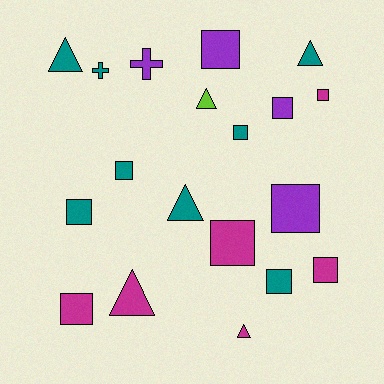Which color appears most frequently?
Teal, with 8 objects.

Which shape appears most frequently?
Square, with 11 objects.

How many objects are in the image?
There are 19 objects.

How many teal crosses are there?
There is 1 teal cross.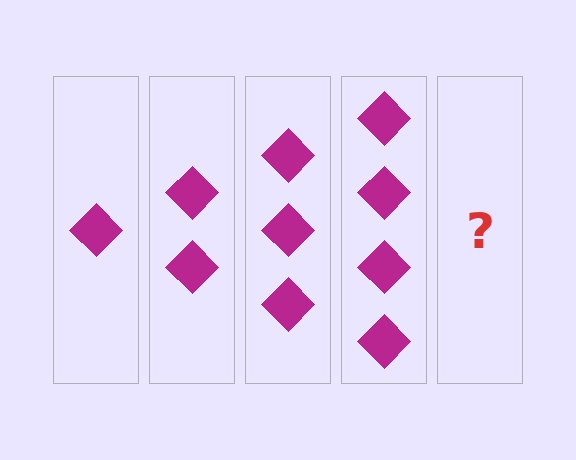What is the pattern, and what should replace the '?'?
The pattern is that each step adds one more diamond. The '?' should be 5 diamonds.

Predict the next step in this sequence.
The next step is 5 diamonds.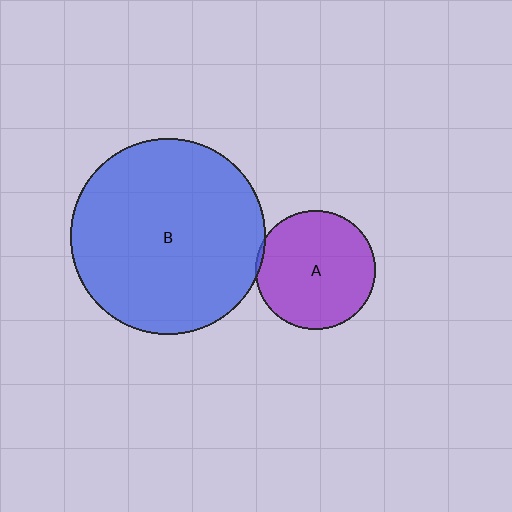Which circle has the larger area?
Circle B (blue).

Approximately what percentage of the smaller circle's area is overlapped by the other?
Approximately 5%.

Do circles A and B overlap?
Yes.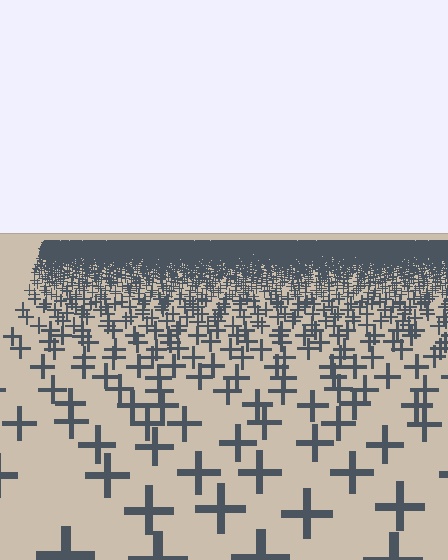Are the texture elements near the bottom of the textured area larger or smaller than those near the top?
Larger. Near the bottom, elements are closer to the viewer and appear at a bigger on-screen size.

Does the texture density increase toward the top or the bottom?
Density increases toward the top.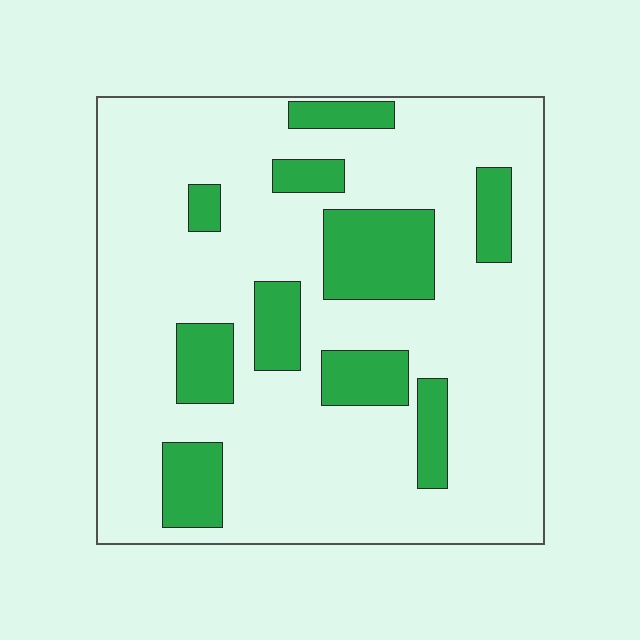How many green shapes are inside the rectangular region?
10.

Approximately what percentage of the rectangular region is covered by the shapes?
Approximately 20%.